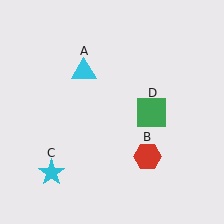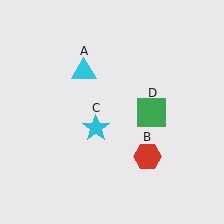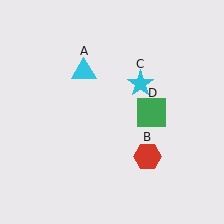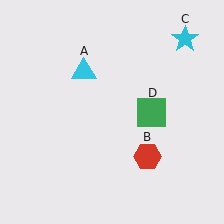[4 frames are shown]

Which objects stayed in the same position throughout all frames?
Cyan triangle (object A) and red hexagon (object B) and green square (object D) remained stationary.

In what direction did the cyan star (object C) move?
The cyan star (object C) moved up and to the right.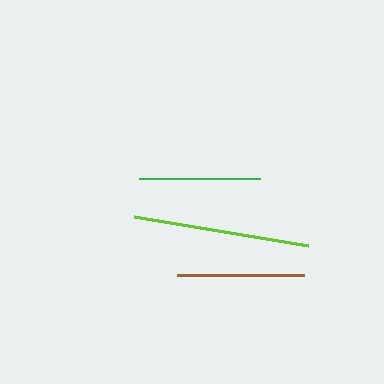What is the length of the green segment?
The green segment is approximately 121 pixels long.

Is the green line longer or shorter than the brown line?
The brown line is longer than the green line.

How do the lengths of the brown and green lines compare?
The brown and green lines are approximately the same length.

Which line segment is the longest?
The lime line is the longest at approximately 177 pixels.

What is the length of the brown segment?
The brown segment is approximately 127 pixels long.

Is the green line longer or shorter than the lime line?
The lime line is longer than the green line.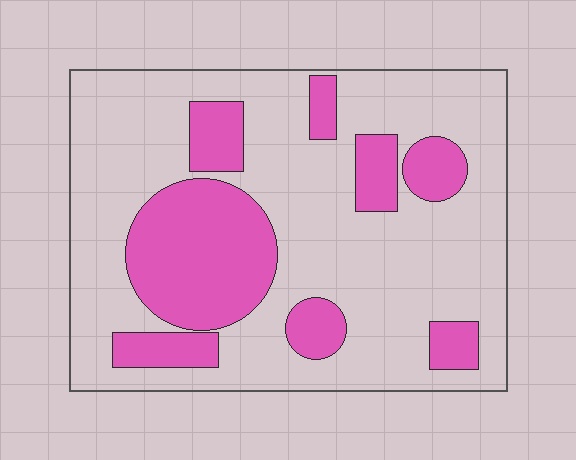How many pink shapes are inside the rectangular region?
8.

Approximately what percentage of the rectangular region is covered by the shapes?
Approximately 30%.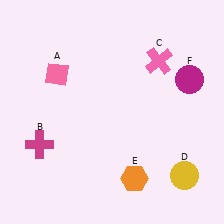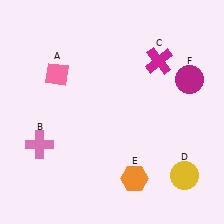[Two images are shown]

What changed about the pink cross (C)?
In Image 1, C is pink. In Image 2, it changed to magenta.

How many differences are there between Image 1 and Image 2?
There are 2 differences between the two images.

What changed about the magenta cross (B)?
In Image 1, B is magenta. In Image 2, it changed to pink.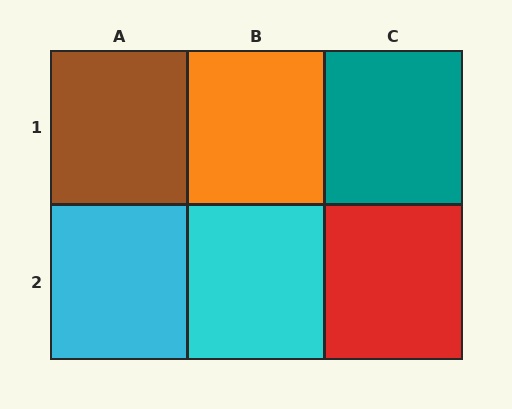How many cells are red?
1 cell is red.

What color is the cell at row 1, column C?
Teal.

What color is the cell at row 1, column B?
Orange.